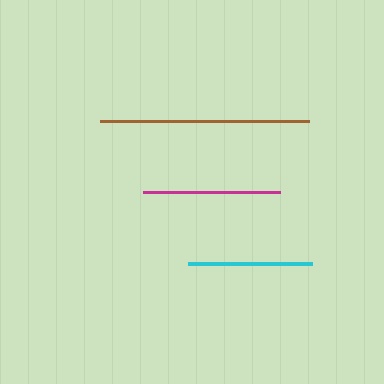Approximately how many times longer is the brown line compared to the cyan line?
The brown line is approximately 1.7 times the length of the cyan line.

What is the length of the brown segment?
The brown segment is approximately 209 pixels long.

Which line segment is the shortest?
The cyan line is the shortest at approximately 124 pixels.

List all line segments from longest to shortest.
From longest to shortest: brown, magenta, cyan.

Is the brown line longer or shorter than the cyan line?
The brown line is longer than the cyan line.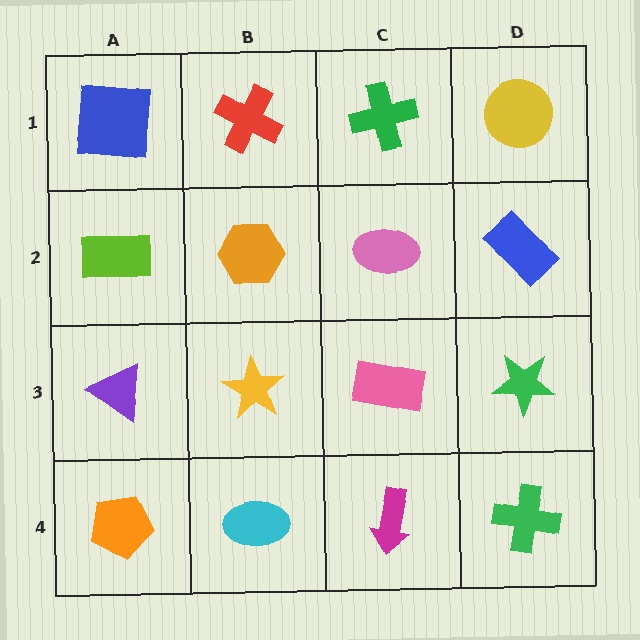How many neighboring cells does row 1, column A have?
2.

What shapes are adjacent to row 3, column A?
A lime rectangle (row 2, column A), an orange pentagon (row 4, column A), a yellow star (row 3, column B).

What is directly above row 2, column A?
A blue square.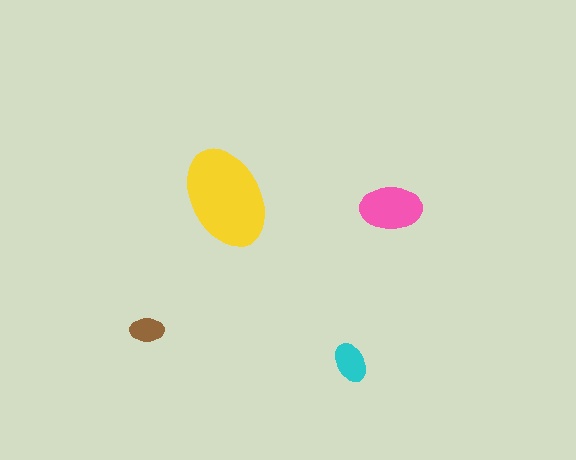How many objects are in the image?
There are 4 objects in the image.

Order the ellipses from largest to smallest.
the yellow one, the pink one, the cyan one, the brown one.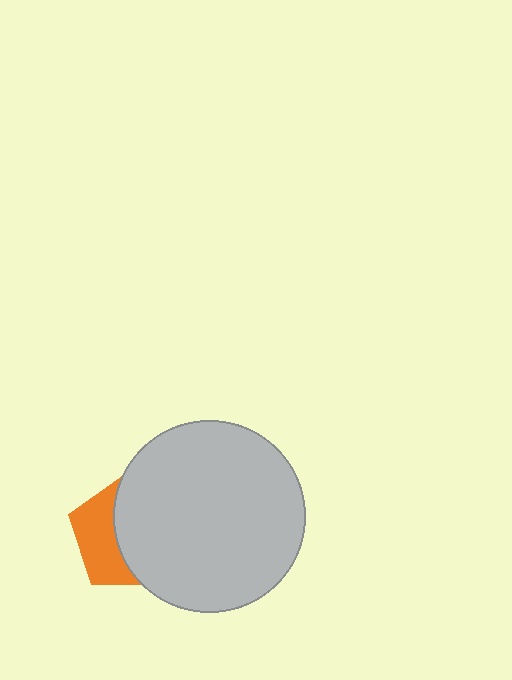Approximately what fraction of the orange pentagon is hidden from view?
Roughly 59% of the orange pentagon is hidden behind the light gray circle.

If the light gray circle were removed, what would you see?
You would see the complete orange pentagon.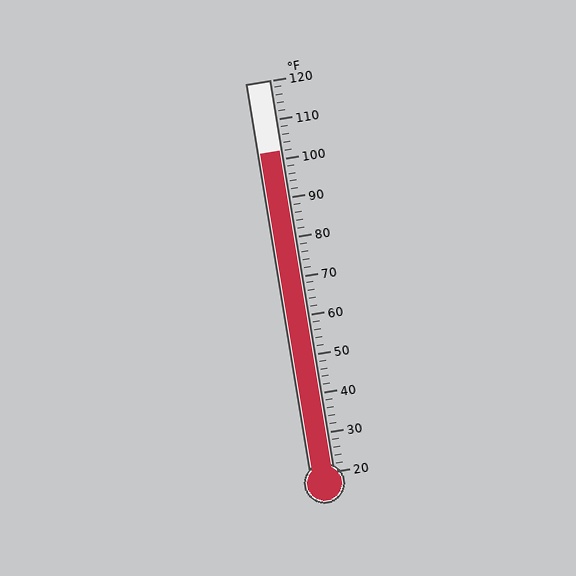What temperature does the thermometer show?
The thermometer shows approximately 102°F.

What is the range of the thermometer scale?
The thermometer scale ranges from 20°F to 120°F.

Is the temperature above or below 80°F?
The temperature is above 80°F.